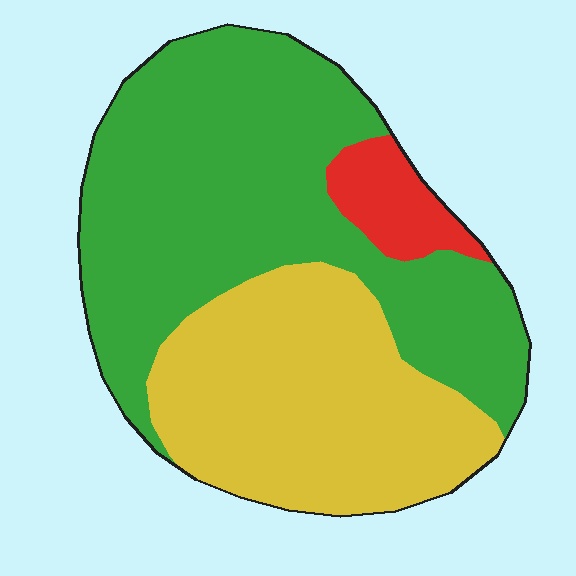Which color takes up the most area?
Green, at roughly 55%.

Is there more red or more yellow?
Yellow.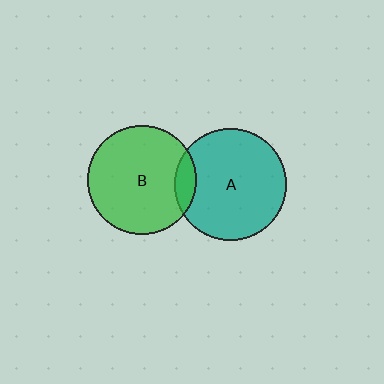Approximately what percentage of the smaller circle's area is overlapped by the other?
Approximately 10%.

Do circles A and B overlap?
Yes.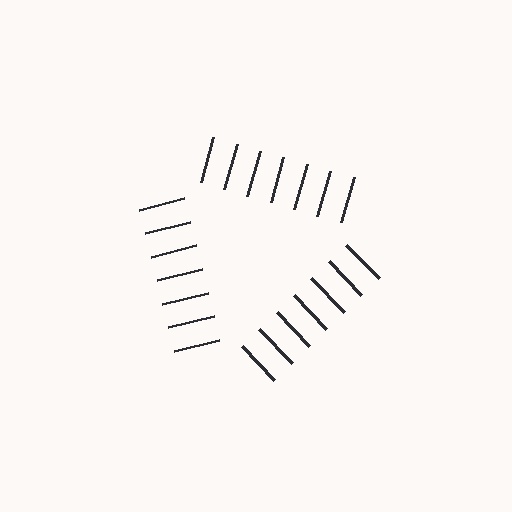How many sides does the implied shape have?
3 sides — the line-ends trace a triangle.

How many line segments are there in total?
21 — 7 along each of the 3 edges.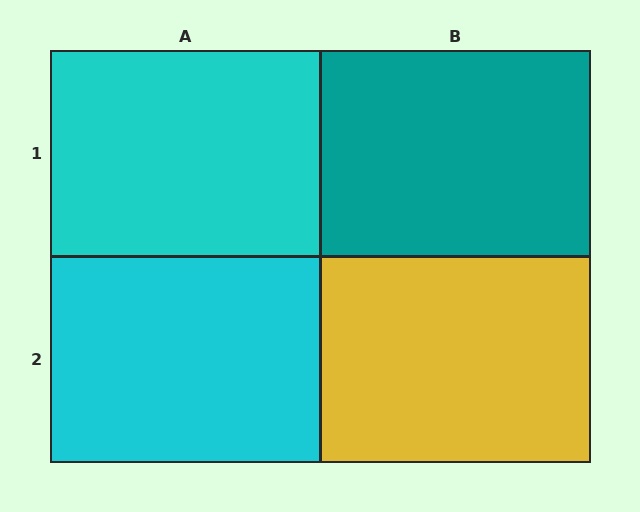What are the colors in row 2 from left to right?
Cyan, yellow.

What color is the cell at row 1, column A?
Cyan.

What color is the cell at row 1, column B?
Teal.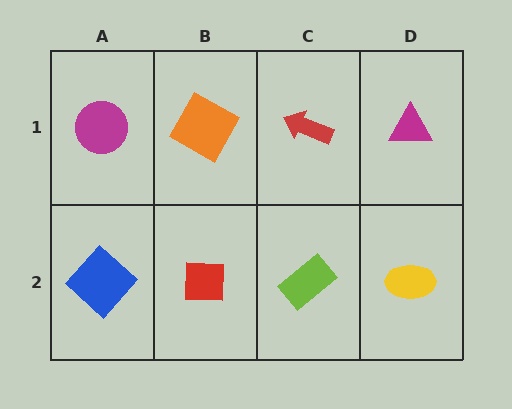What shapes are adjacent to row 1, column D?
A yellow ellipse (row 2, column D), a red arrow (row 1, column C).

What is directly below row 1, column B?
A red square.